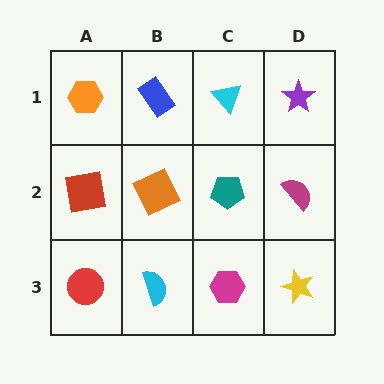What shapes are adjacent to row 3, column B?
An orange square (row 2, column B), a red circle (row 3, column A), a magenta hexagon (row 3, column C).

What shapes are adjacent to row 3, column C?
A teal pentagon (row 2, column C), a cyan semicircle (row 3, column B), a yellow star (row 3, column D).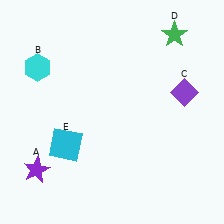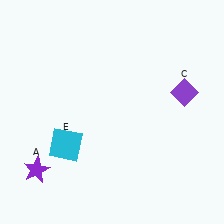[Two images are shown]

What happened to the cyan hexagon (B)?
The cyan hexagon (B) was removed in Image 2. It was in the top-left area of Image 1.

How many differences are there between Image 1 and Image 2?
There are 2 differences between the two images.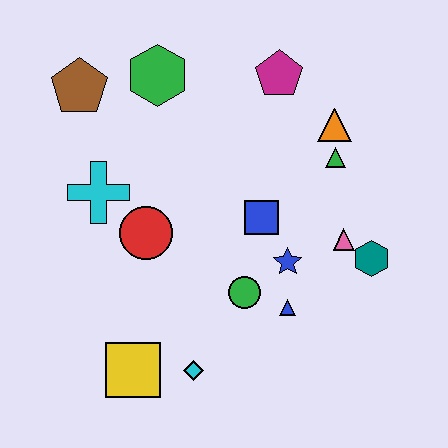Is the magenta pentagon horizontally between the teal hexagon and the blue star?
No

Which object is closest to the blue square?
The blue star is closest to the blue square.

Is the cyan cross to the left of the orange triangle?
Yes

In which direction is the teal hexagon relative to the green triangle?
The teal hexagon is below the green triangle.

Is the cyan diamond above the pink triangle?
No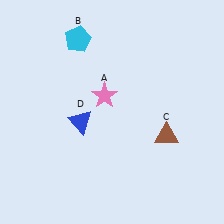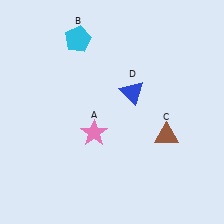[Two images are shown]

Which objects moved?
The objects that moved are: the pink star (A), the blue triangle (D).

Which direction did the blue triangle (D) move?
The blue triangle (D) moved right.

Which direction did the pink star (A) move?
The pink star (A) moved down.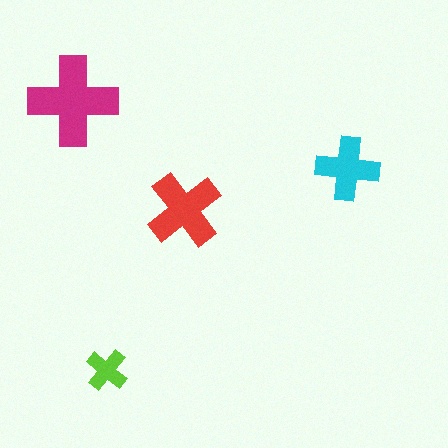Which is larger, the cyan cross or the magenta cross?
The magenta one.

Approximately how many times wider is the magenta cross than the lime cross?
About 2 times wider.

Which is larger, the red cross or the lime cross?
The red one.